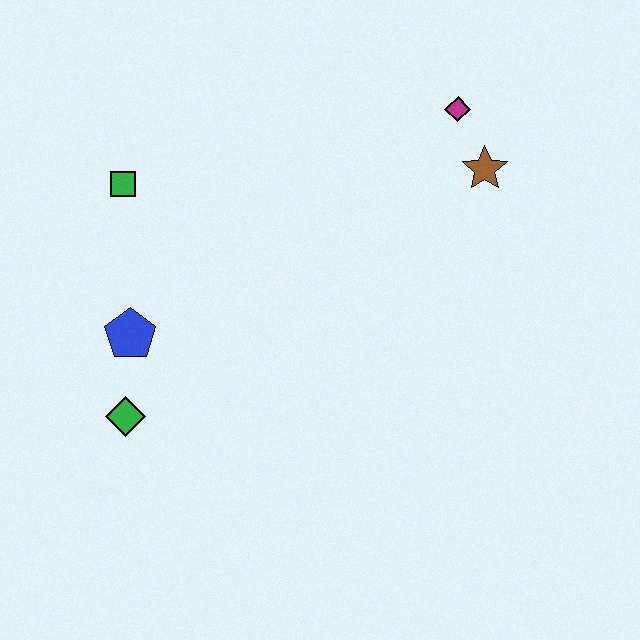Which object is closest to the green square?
The blue pentagon is closest to the green square.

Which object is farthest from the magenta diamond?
The green diamond is farthest from the magenta diamond.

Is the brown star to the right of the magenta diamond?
Yes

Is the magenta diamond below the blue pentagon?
No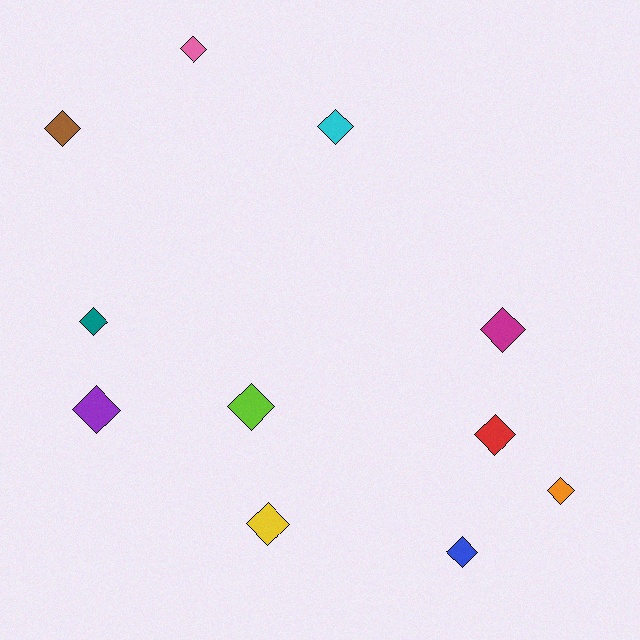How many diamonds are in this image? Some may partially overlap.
There are 11 diamonds.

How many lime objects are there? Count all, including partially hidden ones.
There is 1 lime object.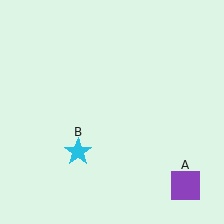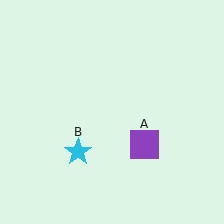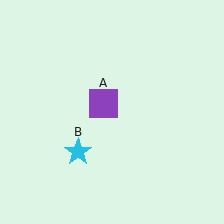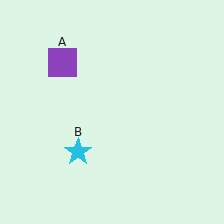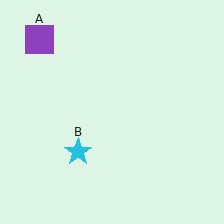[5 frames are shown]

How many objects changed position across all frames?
1 object changed position: purple square (object A).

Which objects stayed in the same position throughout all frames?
Cyan star (object B) remained stationary.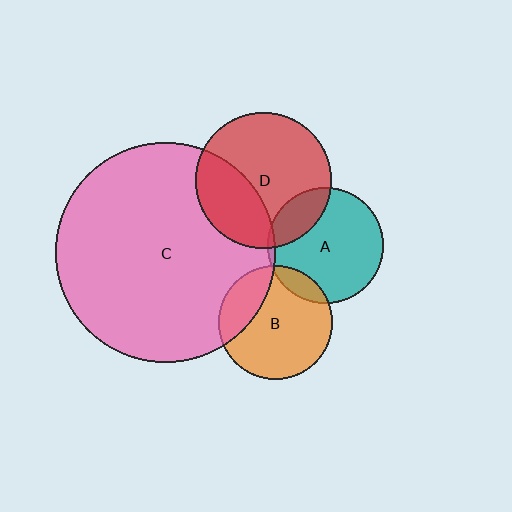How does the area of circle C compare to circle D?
Approximately 2.6 times.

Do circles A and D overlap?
Yes.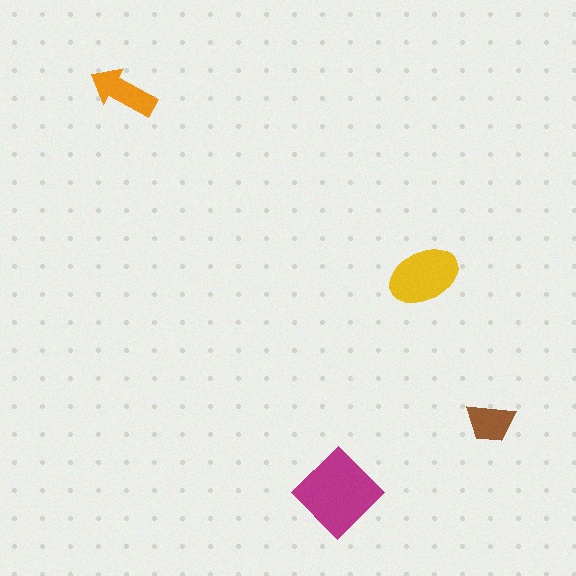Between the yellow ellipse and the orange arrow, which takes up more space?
The yellow ellipse.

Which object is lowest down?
The magenta diamond is bottommost.